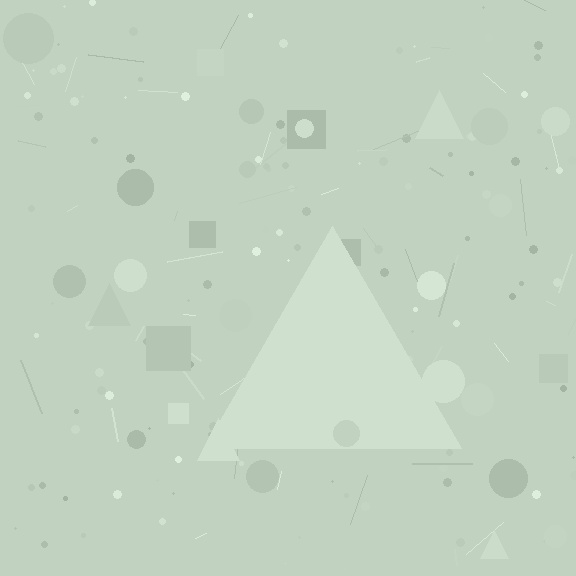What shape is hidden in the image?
A triangle is hidden in the image.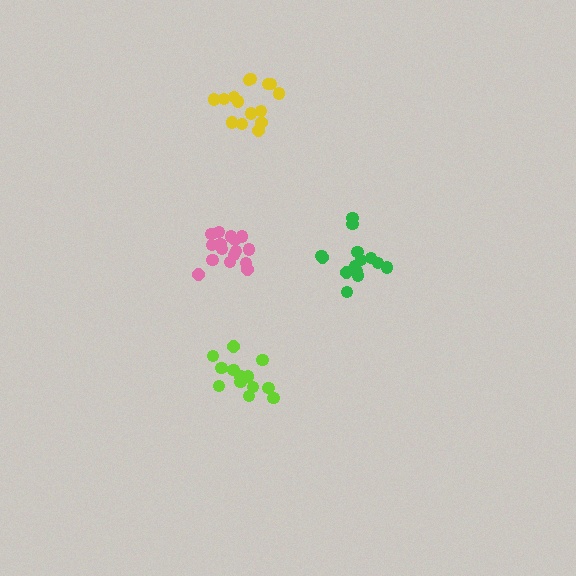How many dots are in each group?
Group 1: 13 dots, Group 2: 16 dots, Group 3: 15 dots, Group 4: 15 dots (59 total).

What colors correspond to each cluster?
The clusters are colored: lime, pink, green, yellow.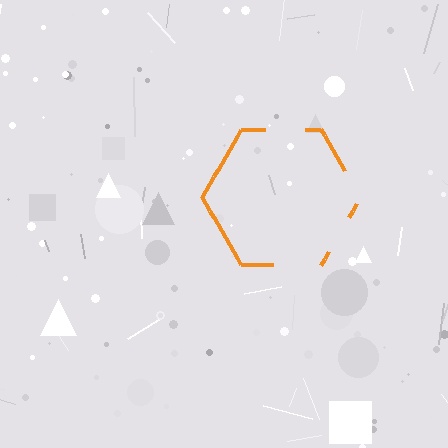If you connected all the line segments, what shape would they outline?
They would outline a hexagon.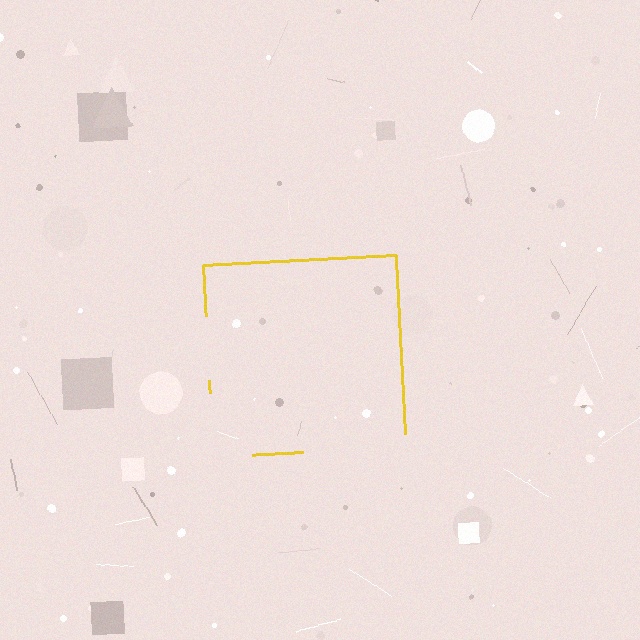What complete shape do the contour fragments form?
The contour fragments form a square.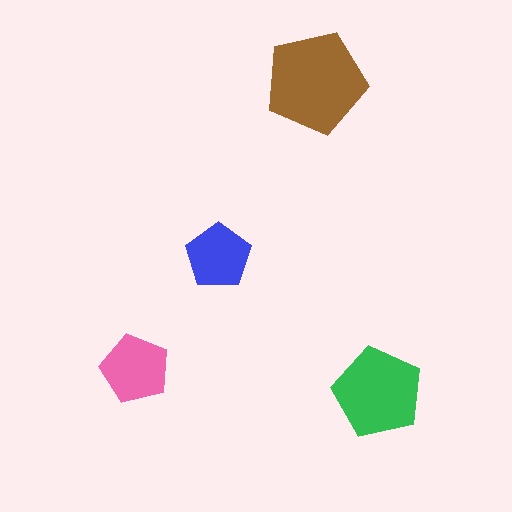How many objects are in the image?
There are 4 objects in the image.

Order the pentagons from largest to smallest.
the brown one, the green one, the pink one, the blue one.